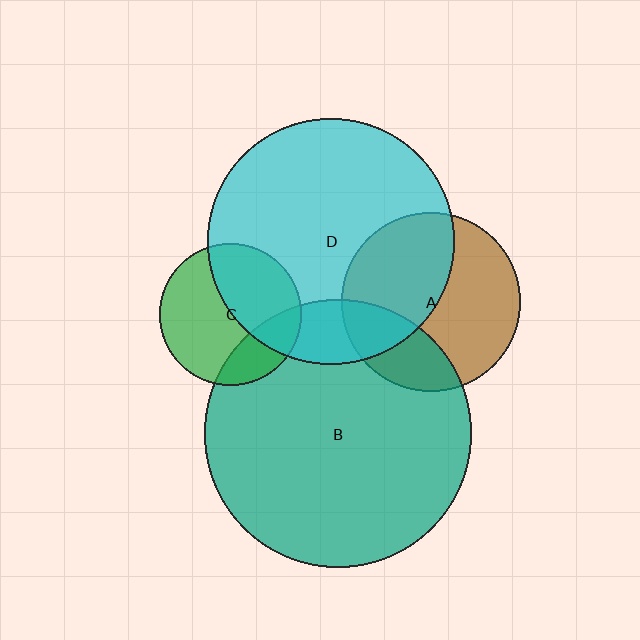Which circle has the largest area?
Circle B (teal).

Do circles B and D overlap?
Yes.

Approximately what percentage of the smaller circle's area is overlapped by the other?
Approximately 15%.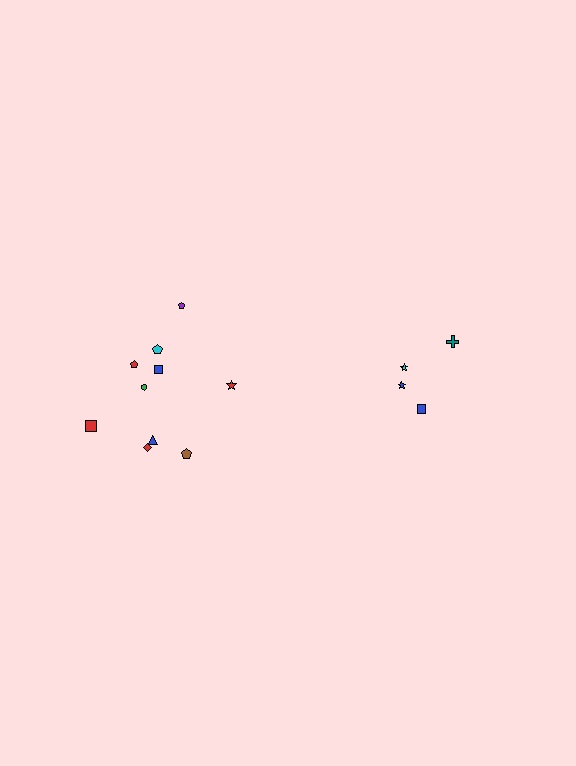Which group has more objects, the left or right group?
The left group.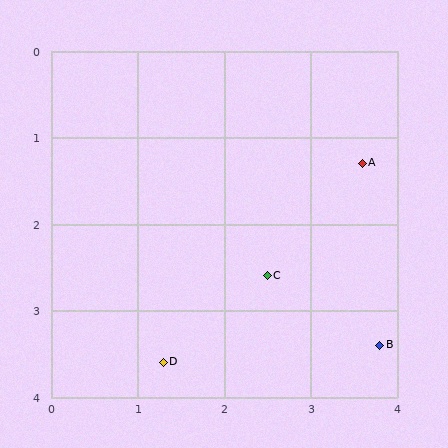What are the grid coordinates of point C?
Point C is at approximately (2.5, 2.6).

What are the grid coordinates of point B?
Point B is at approximately (3.8, 3.4).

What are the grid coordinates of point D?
Point D is at approximately (1.3, 3.6).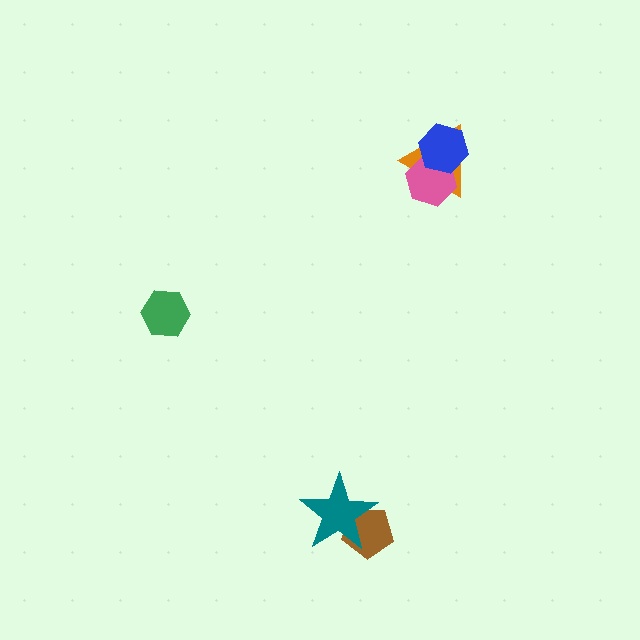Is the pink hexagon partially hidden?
Yes, it is partially covered by another shape.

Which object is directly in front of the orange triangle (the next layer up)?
The pink hexagon is directly in front of the orange triangle.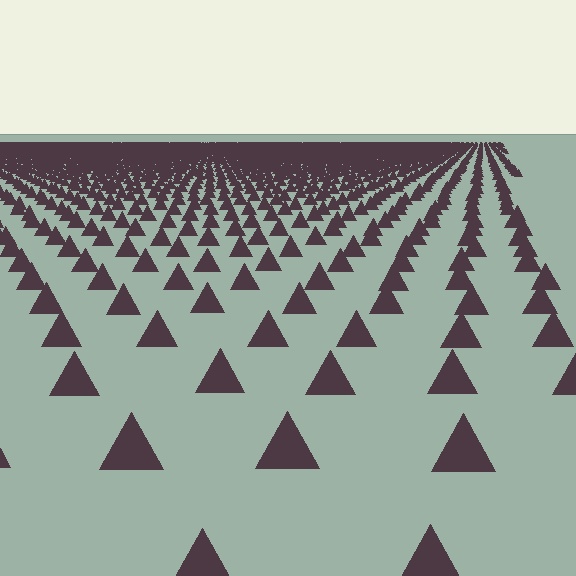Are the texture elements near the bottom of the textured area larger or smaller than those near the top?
Larger. Near the bottom, elements are closer to the viewer and appear at a bigger on-screen size.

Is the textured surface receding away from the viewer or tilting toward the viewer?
The surface is receding away from the viewer. Texture elements get smaller and denser toward the top.